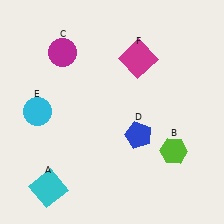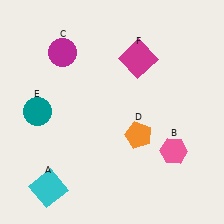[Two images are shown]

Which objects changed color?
B changed from lime to pink. D changed from blue to orange. E changed from cyan to teal.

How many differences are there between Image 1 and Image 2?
There are 3 differences between the two images.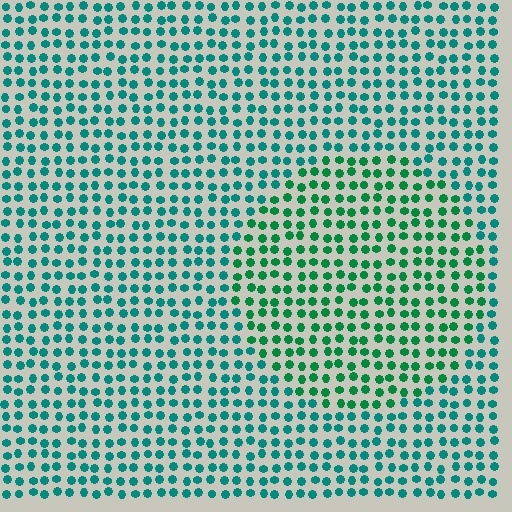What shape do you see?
I see a circle.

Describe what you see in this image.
The image is filled with small teal elements in a uniform arrangement. A circle-shaped region is visible where the elements are tinted to a slightly different hue, forming a subtle color boundary.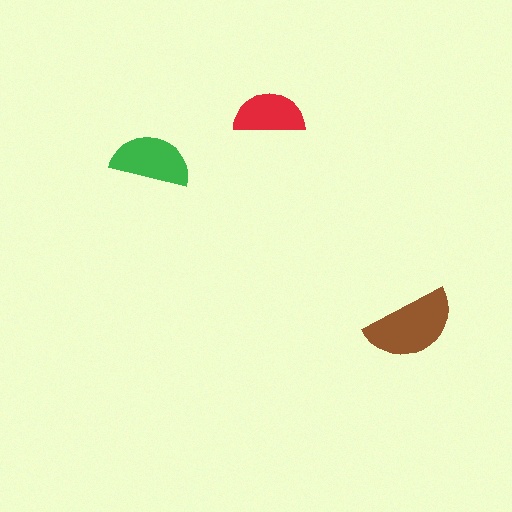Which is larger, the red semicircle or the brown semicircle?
The brown one.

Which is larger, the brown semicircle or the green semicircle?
The brown one.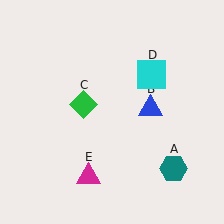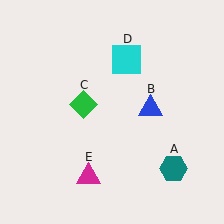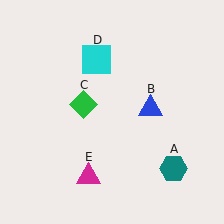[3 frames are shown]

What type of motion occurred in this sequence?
The cyan square (object D) rotated counterclockwise around the center of the scene.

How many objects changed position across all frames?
1 object changed position: cyan square (object D).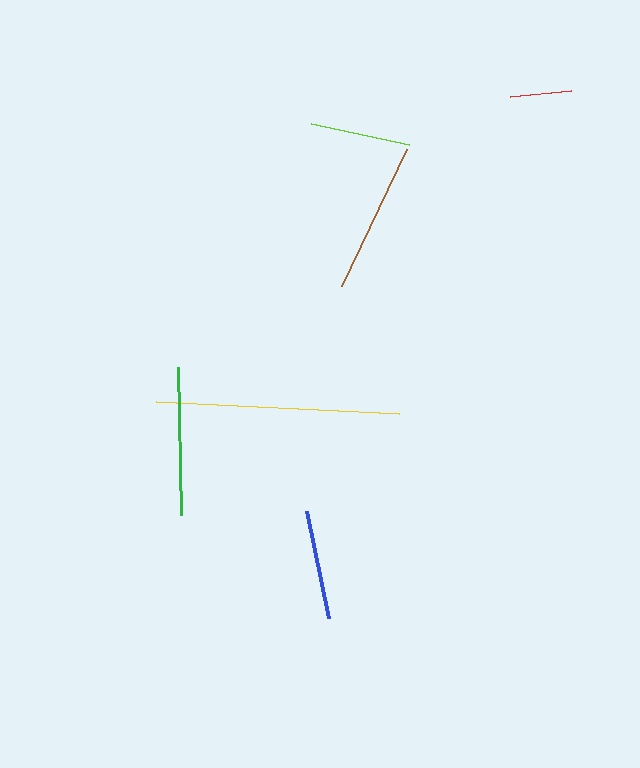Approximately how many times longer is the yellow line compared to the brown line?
The yellow line is approximately 1.6 times the length of the brown line.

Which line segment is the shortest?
The red line is the shortest at approximately 61 pixels.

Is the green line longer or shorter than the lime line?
The green line is longer than the lime line.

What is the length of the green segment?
The green segment is approximately 148 pixels long.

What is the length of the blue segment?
The blue segment is approximately 109 pixels long.